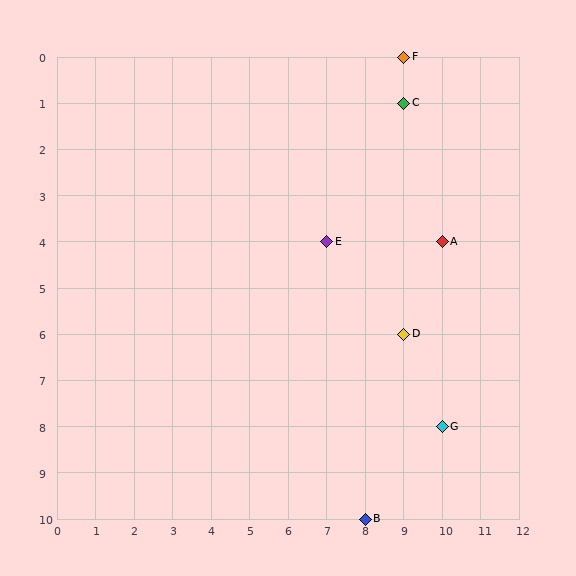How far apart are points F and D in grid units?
Points F and D are 6 rows apart.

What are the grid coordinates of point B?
Point B is at grid coordinates (8, 10).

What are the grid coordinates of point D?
Point D is at grid coordinates (9, 6).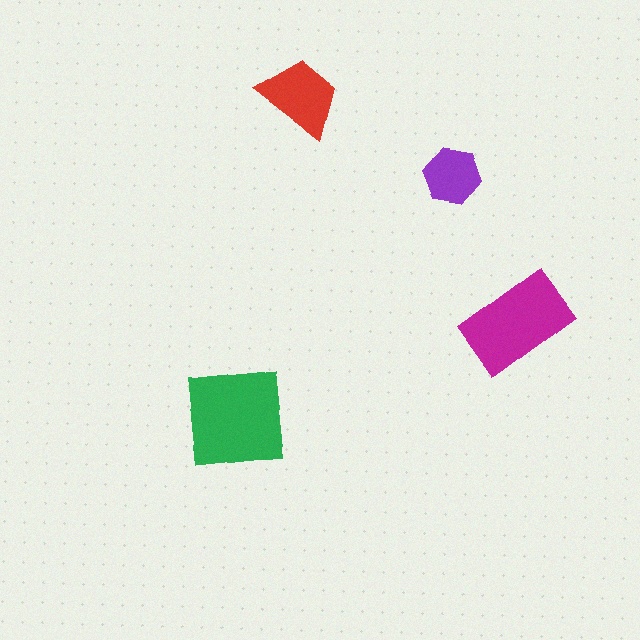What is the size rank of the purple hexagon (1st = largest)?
4th.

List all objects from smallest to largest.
The purple hexagon, the red trapezoid, the magenta rectangle, the green square.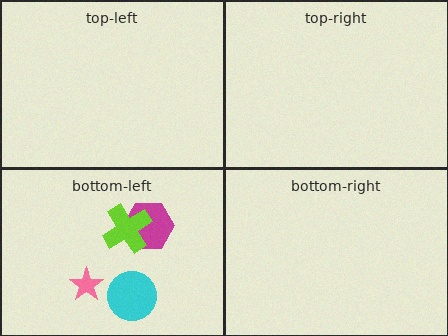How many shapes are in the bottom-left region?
4.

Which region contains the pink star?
The bottom-left region.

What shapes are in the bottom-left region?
The magenta hexagon, the cyan circle, the lime cross, the pink star.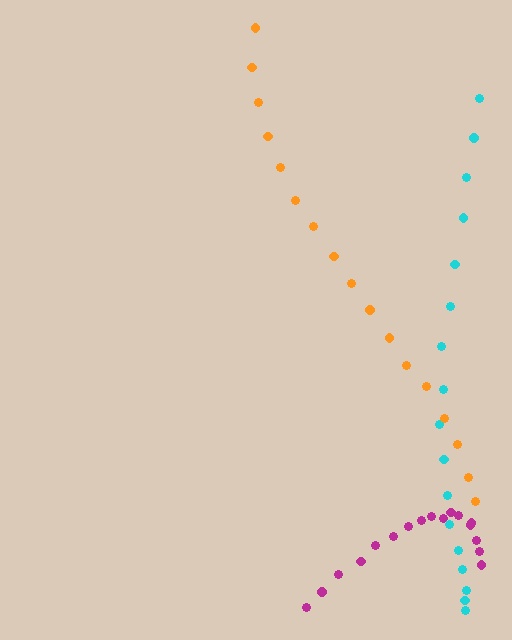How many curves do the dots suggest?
There are 3 distinct paths.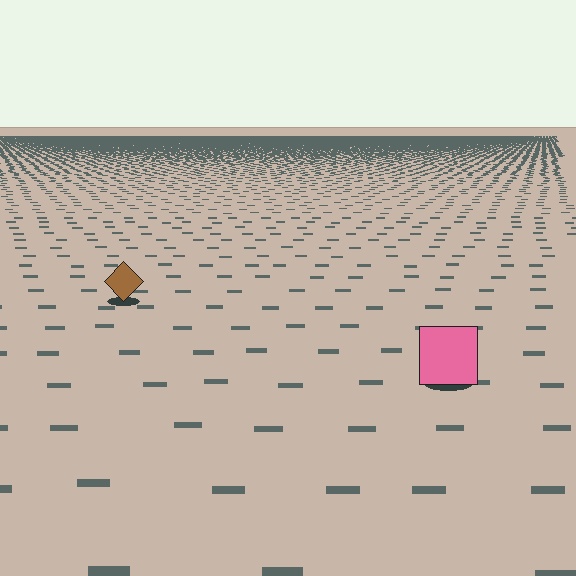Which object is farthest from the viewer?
The brown diamond is farthest from the viewer. It appears smaller and the ground texture around it is denser.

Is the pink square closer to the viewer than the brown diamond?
Yes. The pink square is closer — you can tell from the texture gradient: the ground texture is coarser near it.